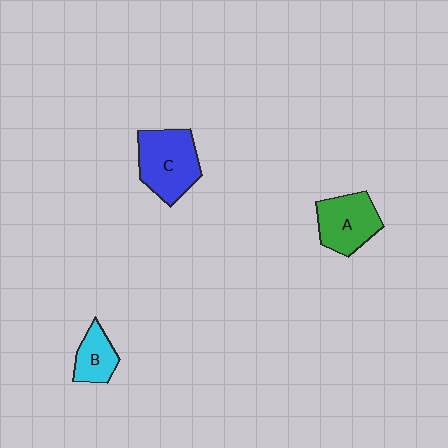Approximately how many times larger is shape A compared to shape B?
Approximately 1.6 times.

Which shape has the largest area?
Shape C (blue).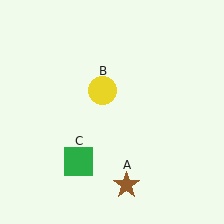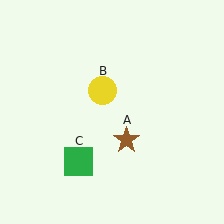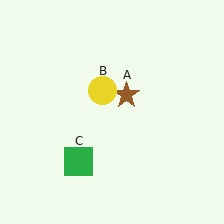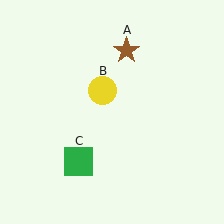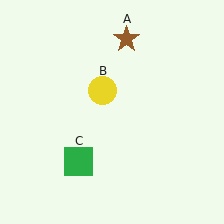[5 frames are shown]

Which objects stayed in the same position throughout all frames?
Yellow circle (object B) and green square (object C) remained stationary.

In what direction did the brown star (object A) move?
The brown star (object A) moved up.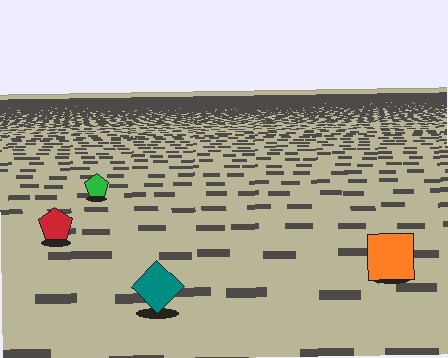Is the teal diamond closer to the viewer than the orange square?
Yes. The teal diamond is closer — you can tell from the texture gradient: the ground texture is coarser near it.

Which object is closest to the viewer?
The teal diamond is closest. The texture marks near it are larger and more spread out.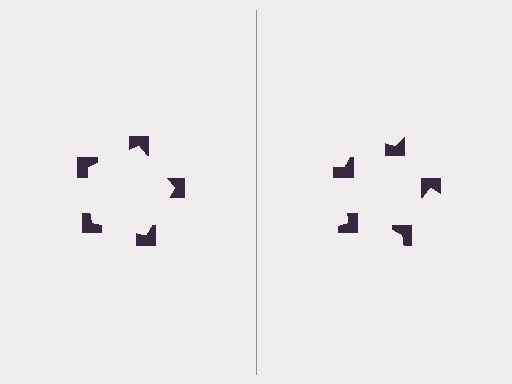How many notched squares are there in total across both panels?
10 — 5 on each side.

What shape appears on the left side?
An illusory pentagon.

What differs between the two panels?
The notched squares are positioned identically on both sides; only the wedge orientations differ. On the left they align to a pentagon; on the right they are misaligned.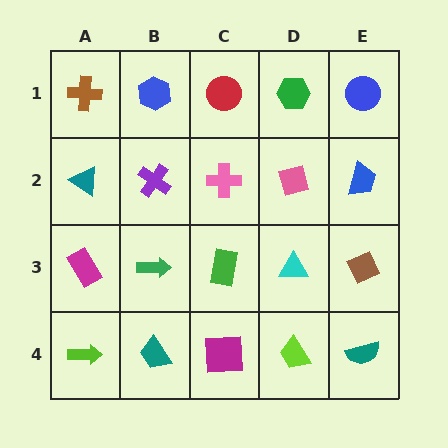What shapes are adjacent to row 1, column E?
A blue trapezoid (row 2, column E), a green hexagon (row 1, column D).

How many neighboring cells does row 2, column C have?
4.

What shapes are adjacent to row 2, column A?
A brown cross (row 1, column A), a magenta rectangle (row 3, column A), a purple cross (row 2, column B).